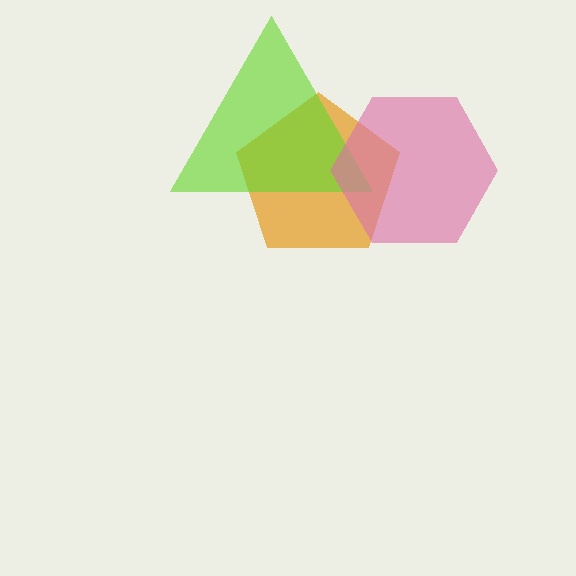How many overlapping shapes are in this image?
There are 3 overlapping shapes in the image.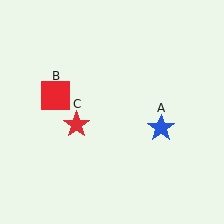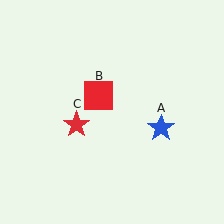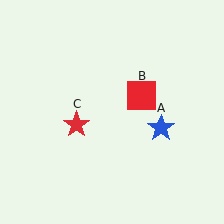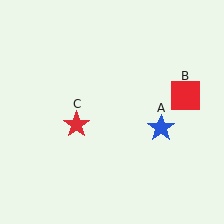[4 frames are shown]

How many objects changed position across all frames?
1 object changed position: red square (object B).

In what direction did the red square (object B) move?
The red square (object B) moved right.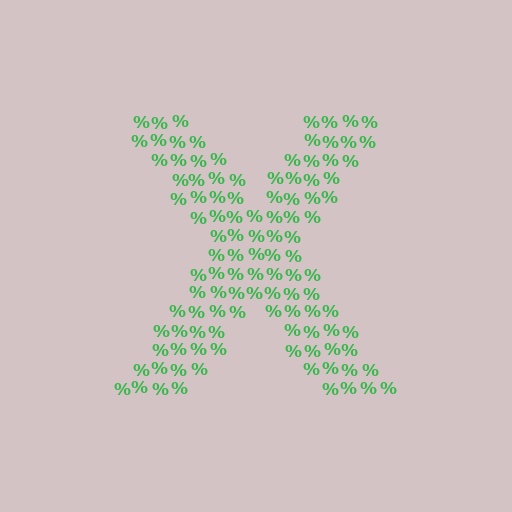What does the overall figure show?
The overall figure shows the letter X.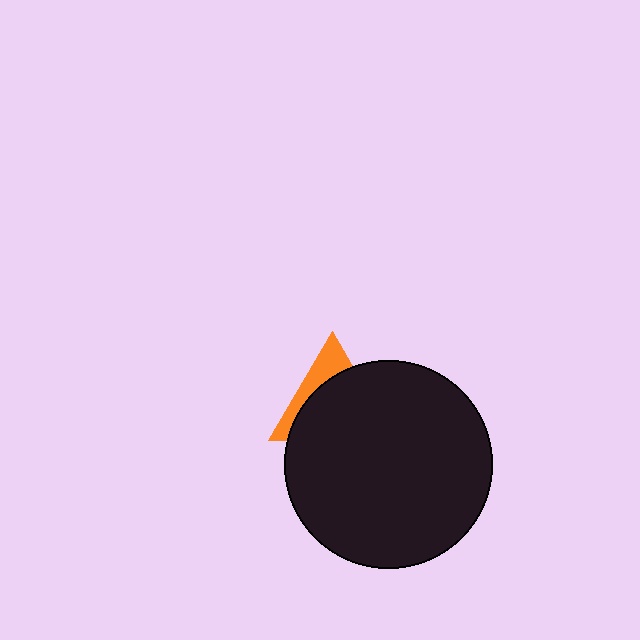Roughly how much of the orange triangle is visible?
A small part of it is visible (roughly 30%).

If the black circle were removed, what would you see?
You would see the complete orange triangle.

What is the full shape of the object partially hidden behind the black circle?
The partially hidden object is an orange triangle.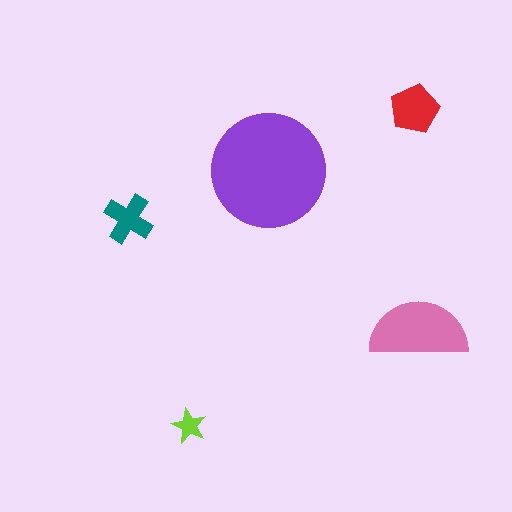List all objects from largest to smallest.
The purple circle, the pink semicircle, the red pentagon, the teal cross, the lime star.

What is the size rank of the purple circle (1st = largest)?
1st.